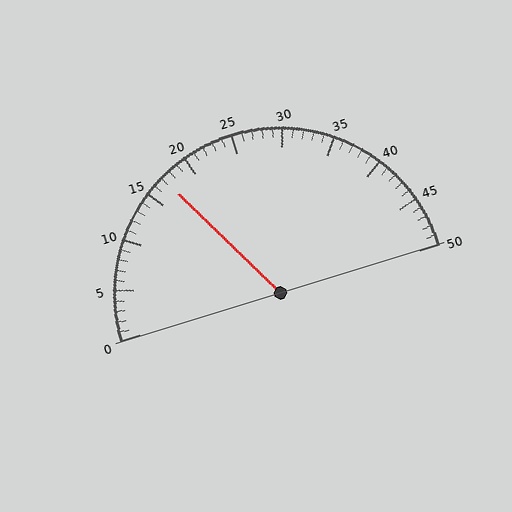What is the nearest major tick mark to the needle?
The nearest major tick mark is 15.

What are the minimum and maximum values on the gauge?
The gauge ranges from 0 to 50.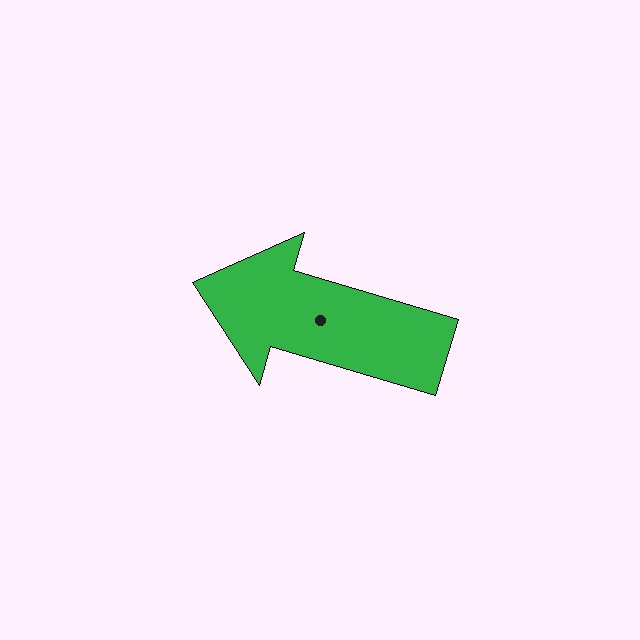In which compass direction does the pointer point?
West.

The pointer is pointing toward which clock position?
Roughly 10 o'clock.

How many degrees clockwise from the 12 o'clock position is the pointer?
Approximately 286 degrees.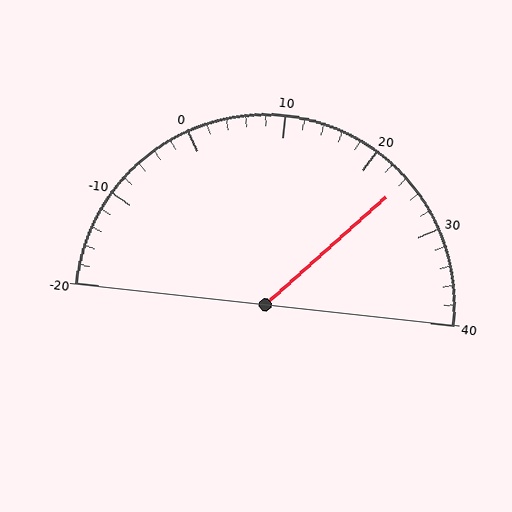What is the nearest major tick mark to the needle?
The nearest major tick mark is 20.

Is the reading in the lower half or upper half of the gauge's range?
The reading is in the upper half of the range (-20 to 40).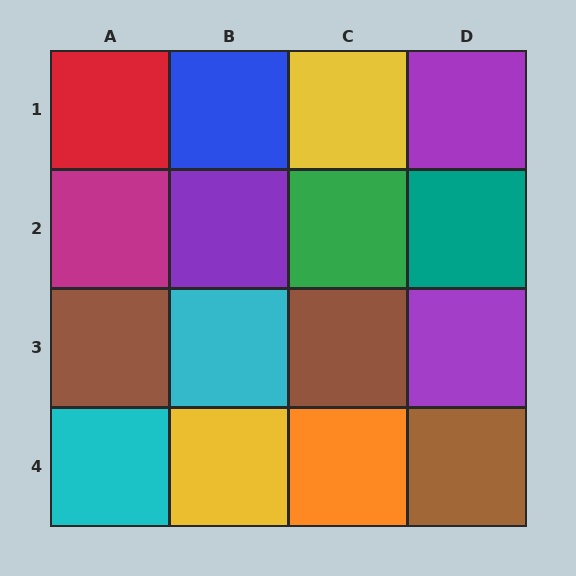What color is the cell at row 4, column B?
Yellow.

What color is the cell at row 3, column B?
Cyan.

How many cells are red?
1 cell is red.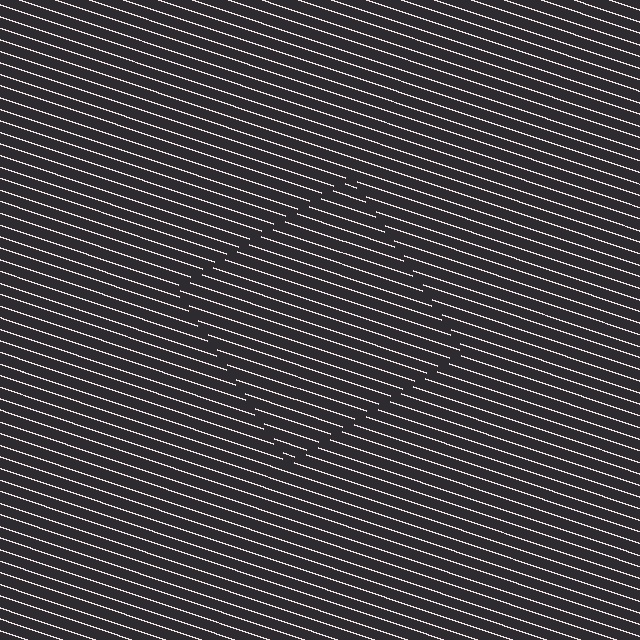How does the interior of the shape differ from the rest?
The interior of the shape contains the same grating, shifted by half a period — the contour is defined by the phase discontinuity where line-ends from the inner and outer gratings abut.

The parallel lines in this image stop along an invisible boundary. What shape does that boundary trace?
An illusory square. The interior of the shape contains the same grating, shifted by half a period — the contour is defined by the phase discontinuity where line-ends from the inner and outer gratings abut.